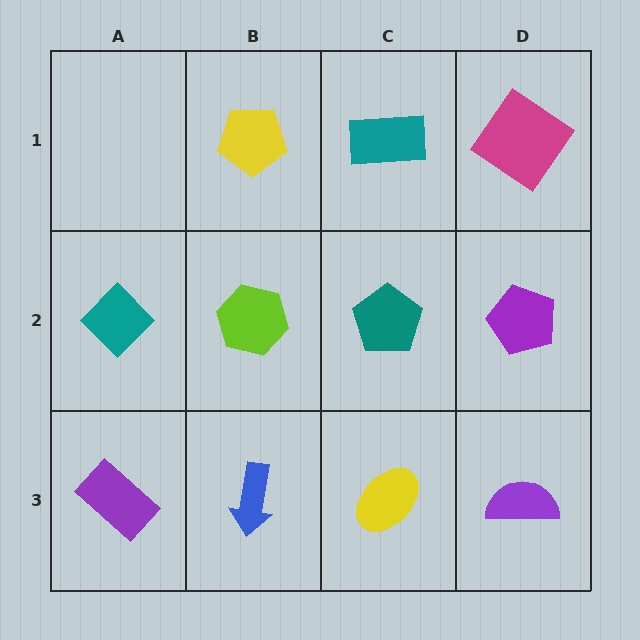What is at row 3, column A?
A purple rectangle.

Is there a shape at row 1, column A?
No, that cell is empty.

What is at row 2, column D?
A purple pentagon.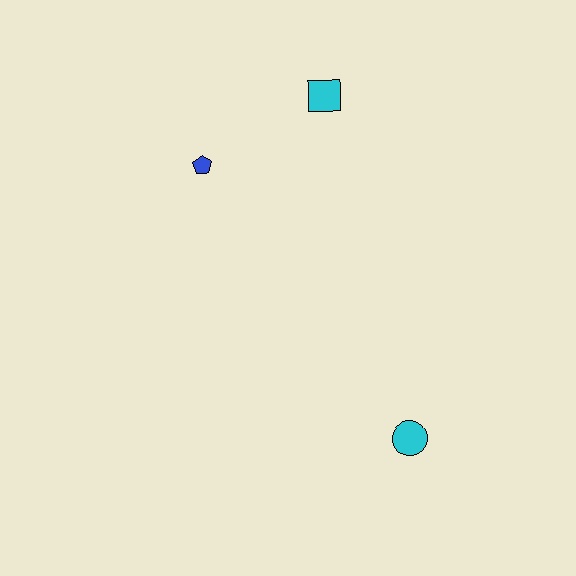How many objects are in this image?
There are 3 objects.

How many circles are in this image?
There is 1 circle.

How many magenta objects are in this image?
There are no magenta objects.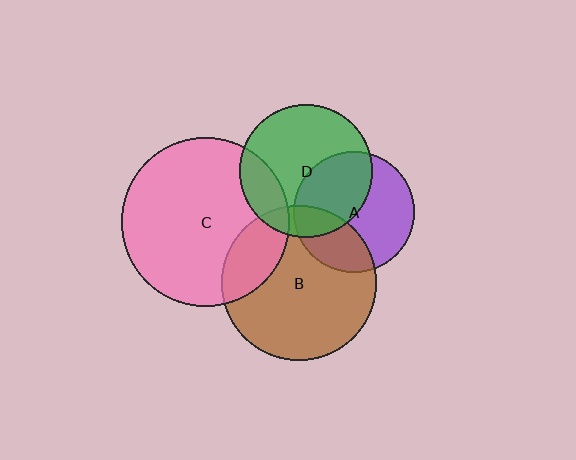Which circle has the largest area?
Circle C (pink).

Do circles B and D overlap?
Yes.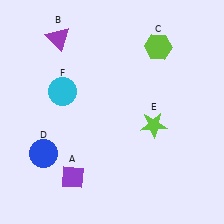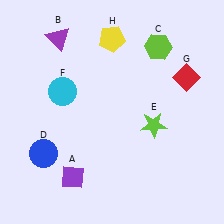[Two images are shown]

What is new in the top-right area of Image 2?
A red diamond (G) was added in the top-right area of Image 2.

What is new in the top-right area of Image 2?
A yellow pentagon (H) was added in the top-right area of Image 2.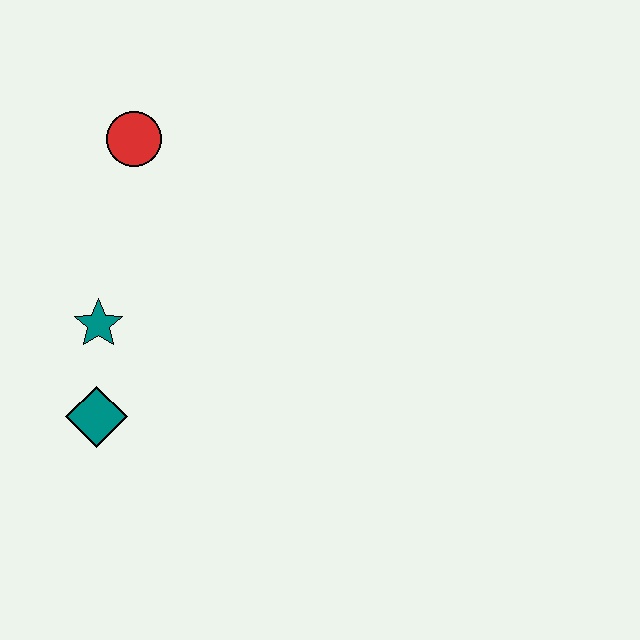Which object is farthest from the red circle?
The teal diamond is farthest from the red circle.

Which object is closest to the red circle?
The teal star is closest to the red circle.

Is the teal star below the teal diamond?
No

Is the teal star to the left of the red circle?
Yes